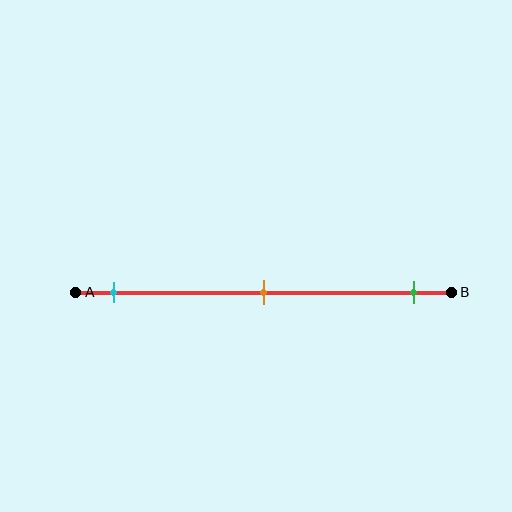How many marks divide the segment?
There are 3 marks dividing the segment.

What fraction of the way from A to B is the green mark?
The green mark is approximately 90% (0.9) of the way from A to B.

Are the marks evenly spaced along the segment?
Yes, the marks are approximately evenly spaced.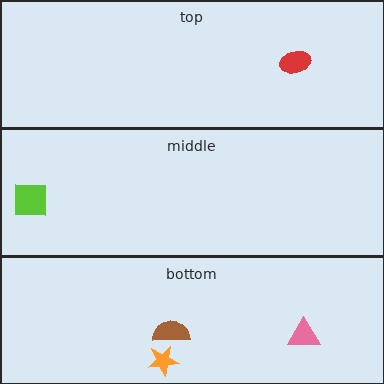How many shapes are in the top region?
1.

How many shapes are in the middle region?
1.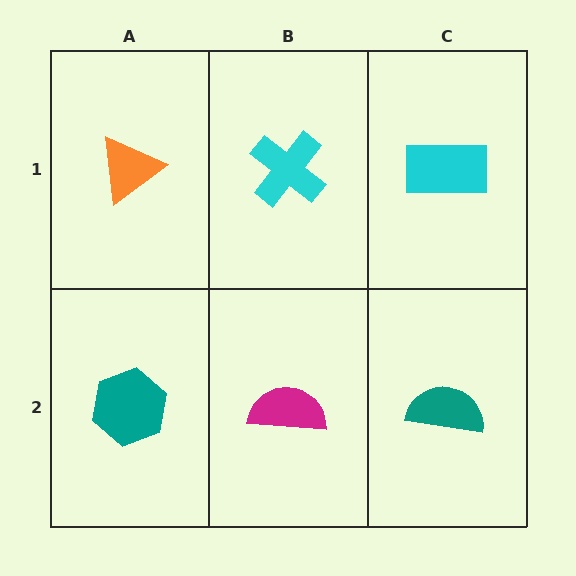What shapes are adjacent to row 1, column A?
A teal hexagon (row 2, column A), a cyan cross (row 1, column B).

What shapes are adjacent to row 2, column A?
An orange triangle (row 1, column A), a magenta semicircle (row 2, column B).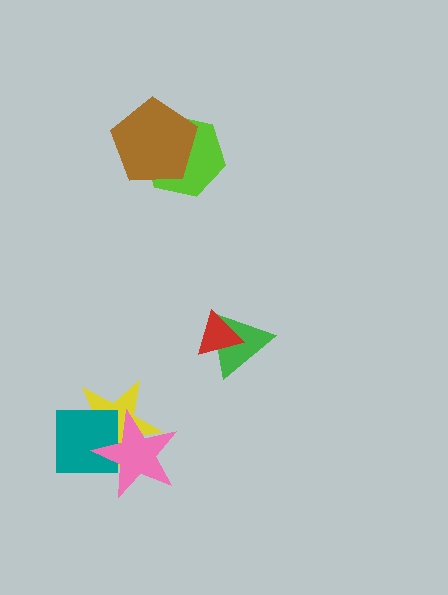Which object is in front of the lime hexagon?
The brown pentagon is in front of the lime hexagon.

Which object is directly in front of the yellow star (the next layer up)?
The teal square is directly in front of the yellow star.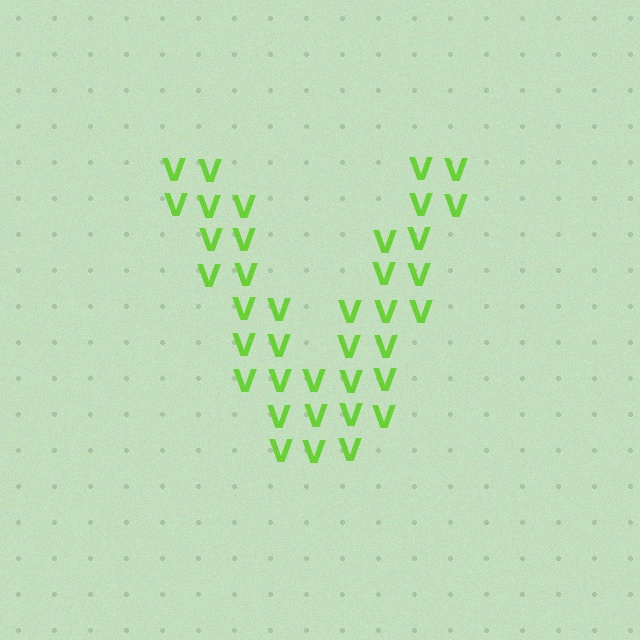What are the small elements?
The small elements are letter V's.